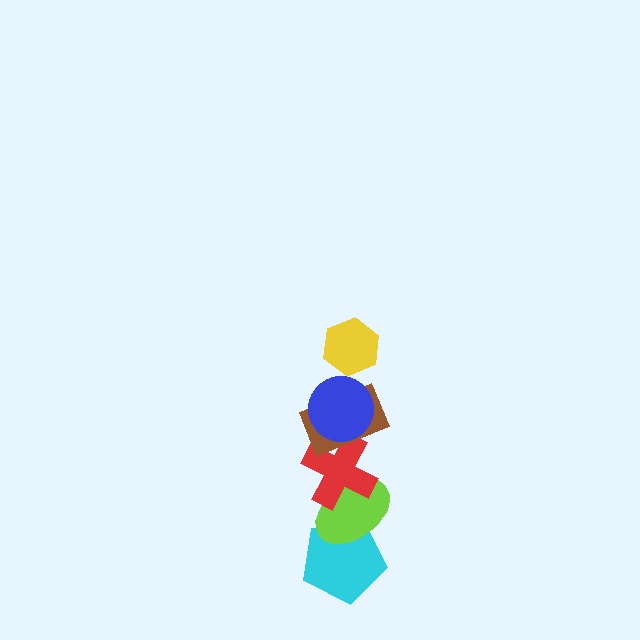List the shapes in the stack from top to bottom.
From top to bottom: the yellow hexagon, the blue circle, the brown rectangle, the red cross, the lime ellipse, the cyan pentagon.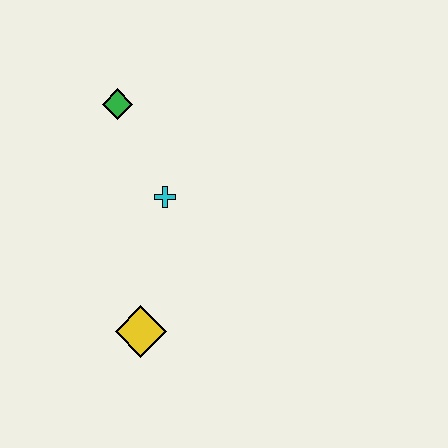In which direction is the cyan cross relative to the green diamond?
The cyan cross is below the green diamond.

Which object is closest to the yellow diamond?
The cyan cross is closest to the yellow diamond.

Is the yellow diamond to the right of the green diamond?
Yes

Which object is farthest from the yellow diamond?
The green diamond is farthest from the yellow diamond.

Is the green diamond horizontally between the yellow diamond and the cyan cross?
No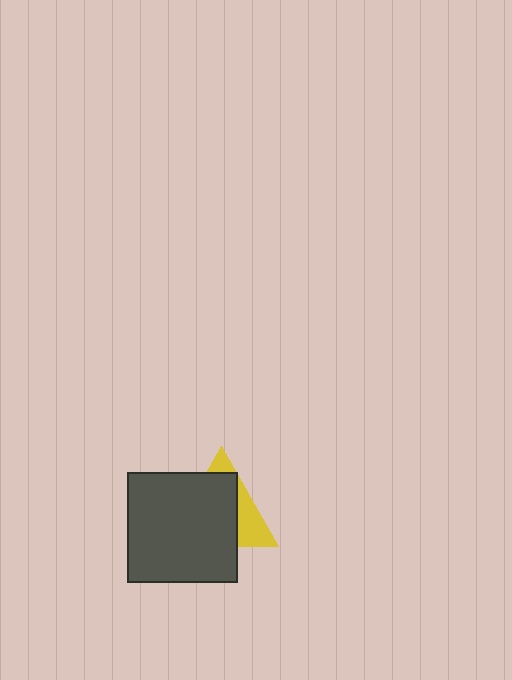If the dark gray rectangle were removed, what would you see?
You would see the complete yellow triangle.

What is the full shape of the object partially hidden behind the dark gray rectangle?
The partially hidden object is a yellow triangle.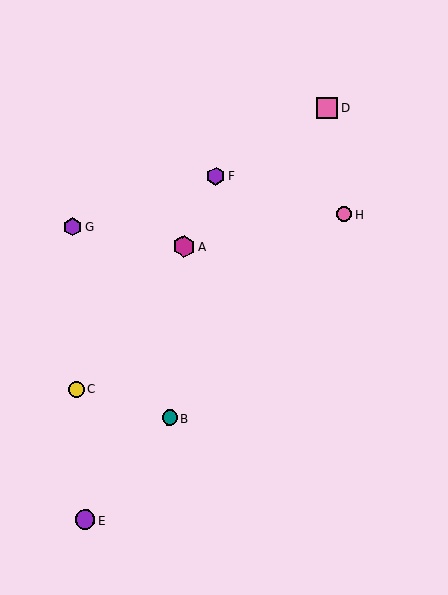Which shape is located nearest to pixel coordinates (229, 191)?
The purple hexagon (labeled F) at (216, 176) is nearest to that location.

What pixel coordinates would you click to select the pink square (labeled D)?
Click at (328, 108) to select the pink square D.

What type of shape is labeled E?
Shape E is a purple circle.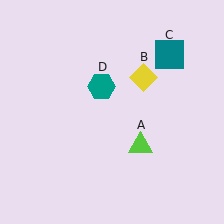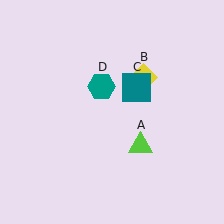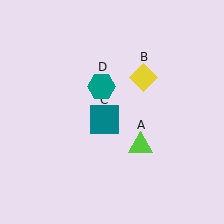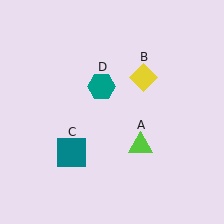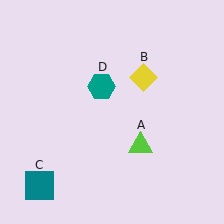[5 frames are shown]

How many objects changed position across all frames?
1 object changed position: teal square (object C).